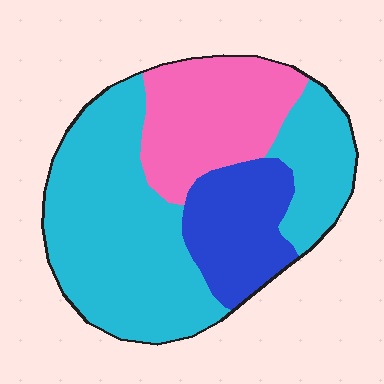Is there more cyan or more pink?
Cyan.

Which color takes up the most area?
Cyan, at roughly 55%.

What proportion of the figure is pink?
Pink covers 25% of the figure.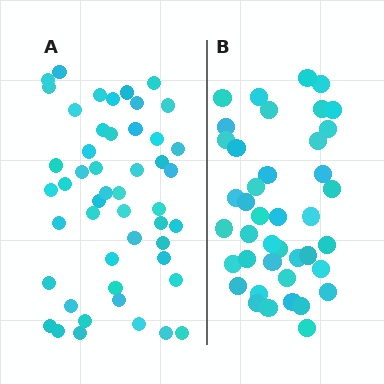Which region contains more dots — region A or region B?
Region A (the left region) has more dots.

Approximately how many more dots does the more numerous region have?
Region A has roughly 8 or so more dots than region B.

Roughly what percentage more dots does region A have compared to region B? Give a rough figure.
About 20% more.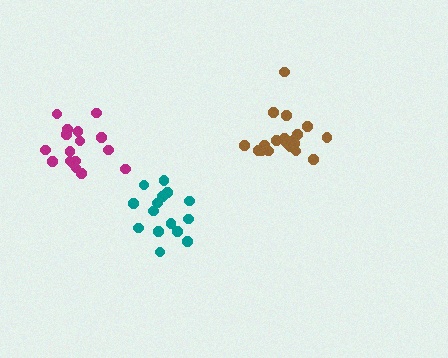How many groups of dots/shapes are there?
There are 3 groups.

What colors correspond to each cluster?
The clusters are colored: teal, magenta, brown.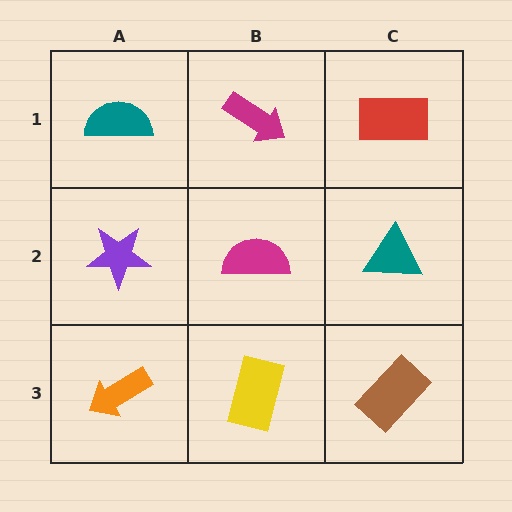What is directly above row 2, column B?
A magenta arrow.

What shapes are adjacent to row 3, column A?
A purple star (row 2, column A), a yellow rectangle (row 3, column B).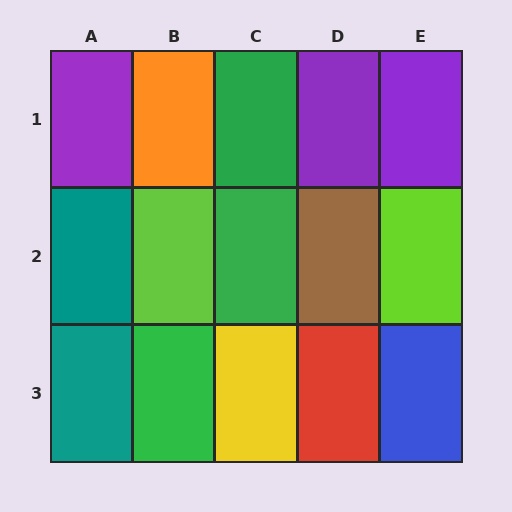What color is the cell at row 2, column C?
Green.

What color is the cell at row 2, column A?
Teal.